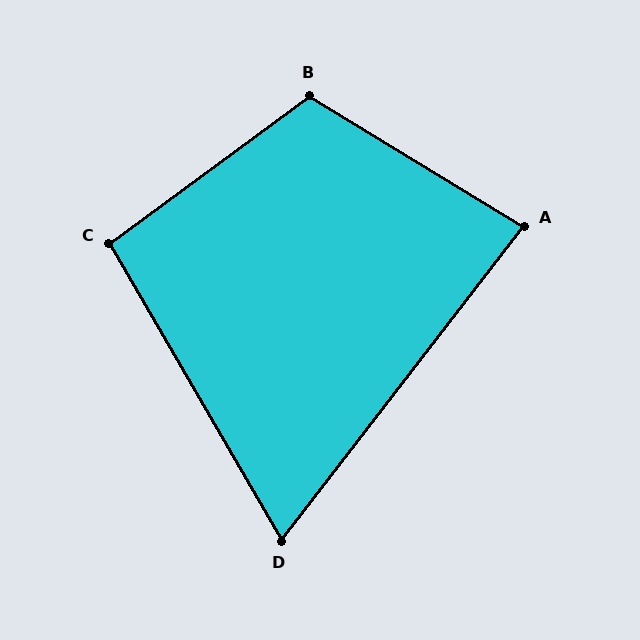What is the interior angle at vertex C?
Approximately 96 degrees (obtuse).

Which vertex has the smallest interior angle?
D, at approximately 68 degrees.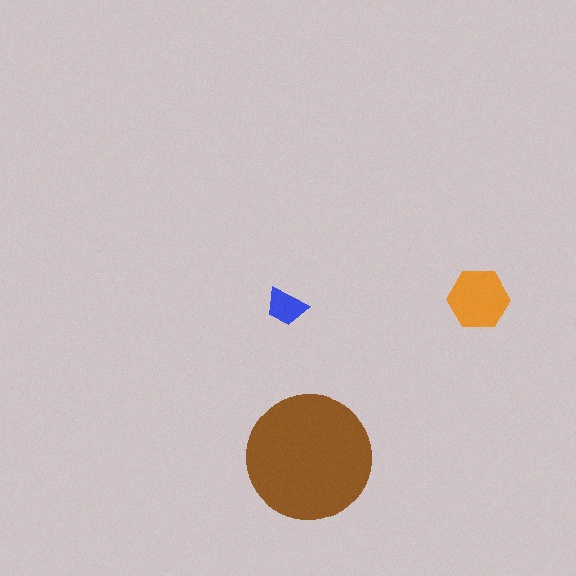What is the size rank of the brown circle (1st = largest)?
1st.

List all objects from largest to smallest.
The brown circle, the orange hexagon, the blue trapezoid.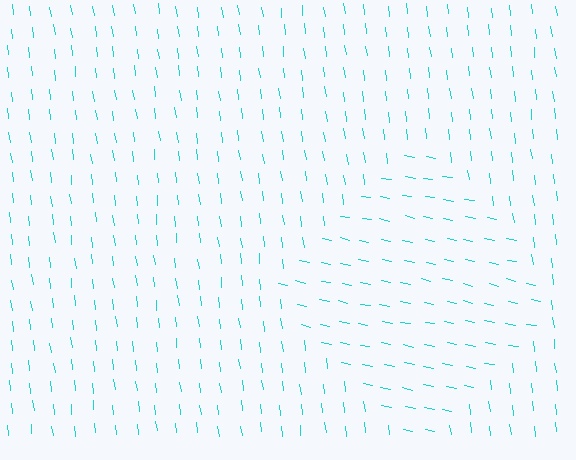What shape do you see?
I see a diamond.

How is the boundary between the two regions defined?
The boundary is defined purely by a change in line orientation (approximately 71 degrees difference). All lines are the same color and thickness.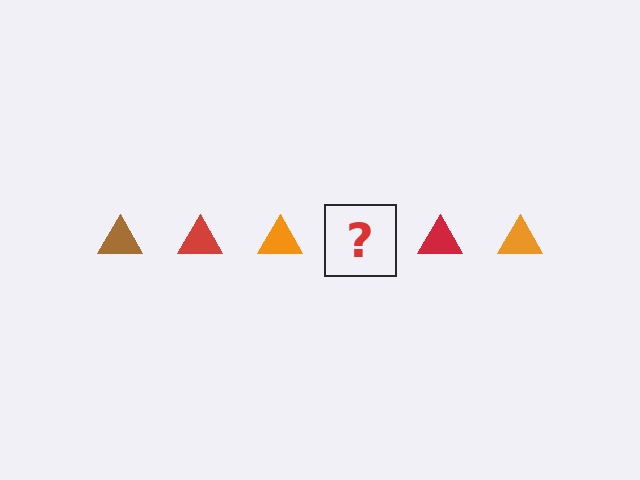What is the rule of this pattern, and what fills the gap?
The rule is that the pattern cycles through brown, red, orange triangles. The gap should be filled with a brown triangle.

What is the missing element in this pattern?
The missing element is a brown triangle.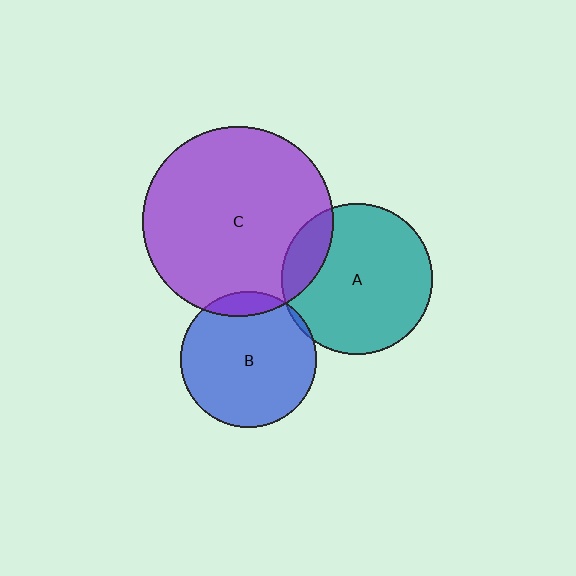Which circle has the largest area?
Circle C (purple).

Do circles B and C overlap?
Yes.